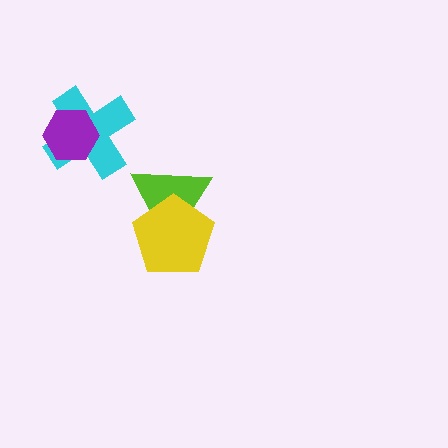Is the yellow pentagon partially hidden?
No, no other shape covers it.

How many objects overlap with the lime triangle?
1 object overlaps with the lime triangle.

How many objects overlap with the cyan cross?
1 object overlaps with the cyan cross.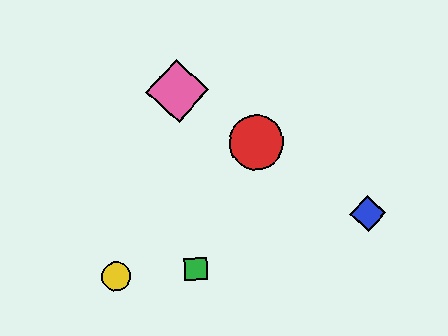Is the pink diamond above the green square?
Yes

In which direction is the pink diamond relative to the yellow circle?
The pink diamond is above the yellow circle.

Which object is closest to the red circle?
The pink diamond is closest to the red circle.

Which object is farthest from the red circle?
The yellow circle is farthest from the red circle.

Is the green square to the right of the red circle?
No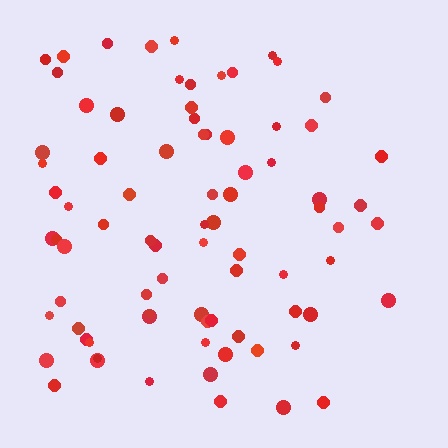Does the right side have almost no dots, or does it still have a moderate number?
Still a moderate number, just noticeably fewer than the left.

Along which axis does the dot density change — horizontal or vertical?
Horizontal.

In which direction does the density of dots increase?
From right to left, with the left side densest.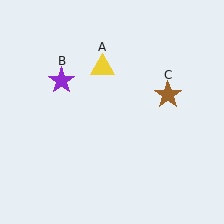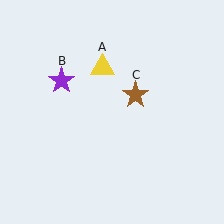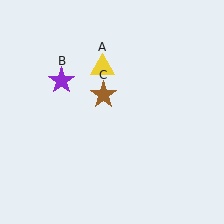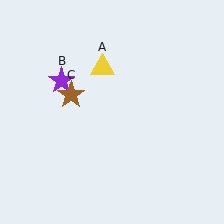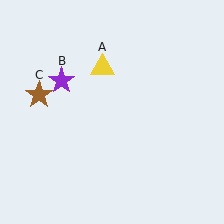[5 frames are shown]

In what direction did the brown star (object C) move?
The brown star (object C) moved left.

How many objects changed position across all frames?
1 object changed position: brown star (object C).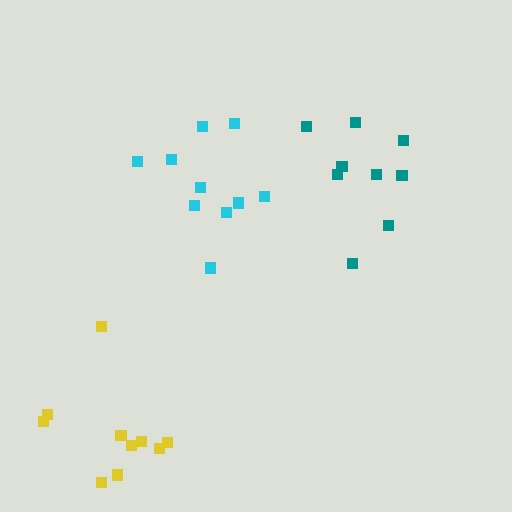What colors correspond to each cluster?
The clusters are colored: cyan, teal, yellow.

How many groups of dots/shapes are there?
There are 3 groups.